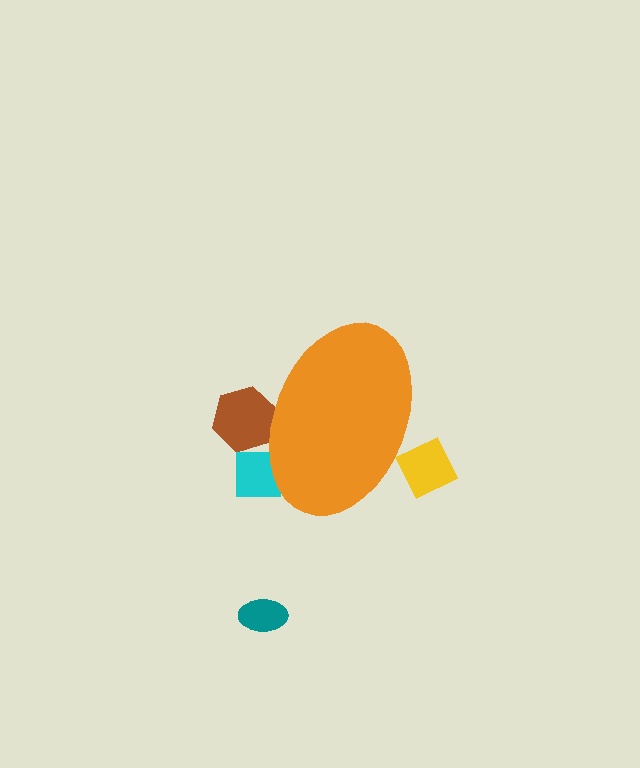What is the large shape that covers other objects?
An orange ellipse.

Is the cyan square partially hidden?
Yes, the cyan square is partially hidden behind the orange ellipse.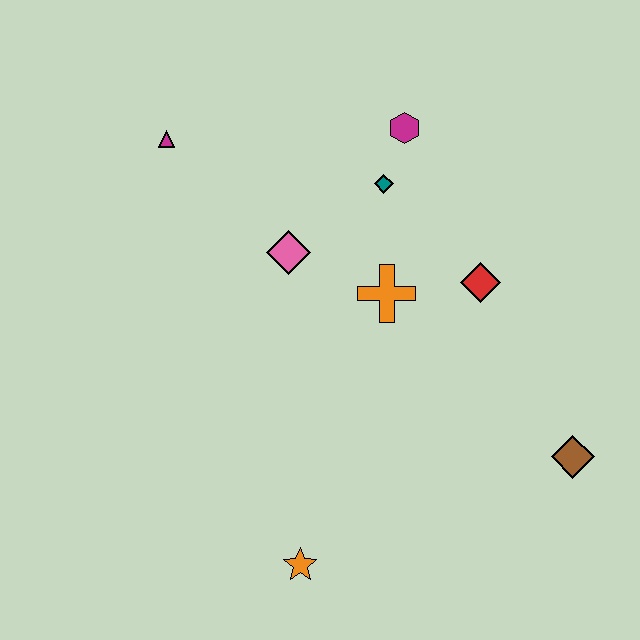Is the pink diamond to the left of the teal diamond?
Yes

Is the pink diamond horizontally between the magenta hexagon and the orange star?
No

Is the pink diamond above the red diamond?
Yes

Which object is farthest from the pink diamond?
The brown diamond is farthest from the pink diamond.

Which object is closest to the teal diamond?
The magenta hexagon is closest to the teal diamond.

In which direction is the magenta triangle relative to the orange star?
The magenta triangle is above the orange star.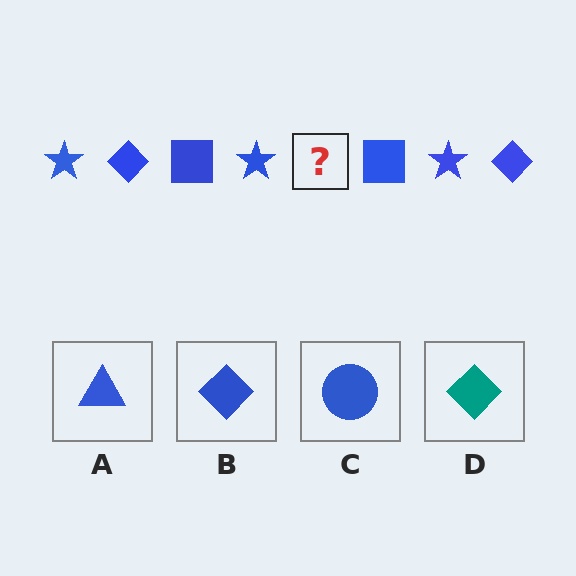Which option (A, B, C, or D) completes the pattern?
B.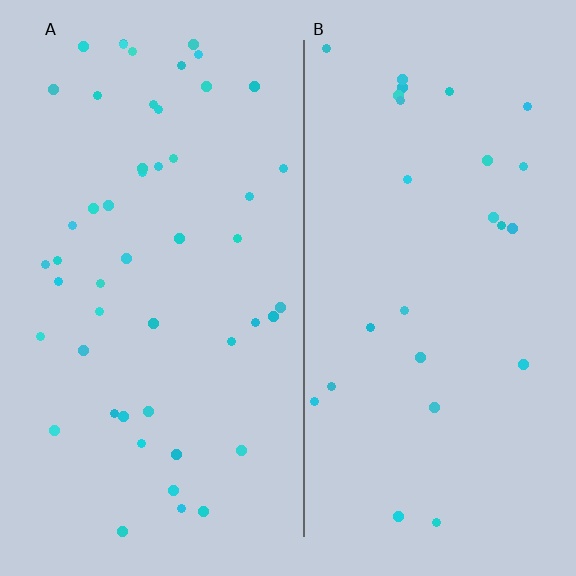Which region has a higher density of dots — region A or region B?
A (the left).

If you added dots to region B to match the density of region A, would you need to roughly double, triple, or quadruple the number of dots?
Approximately double.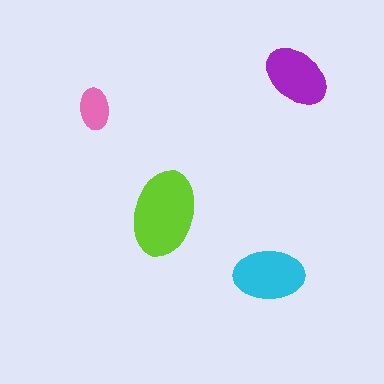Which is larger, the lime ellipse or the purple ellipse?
The lime one.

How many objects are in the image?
There are 4 objects in the image.